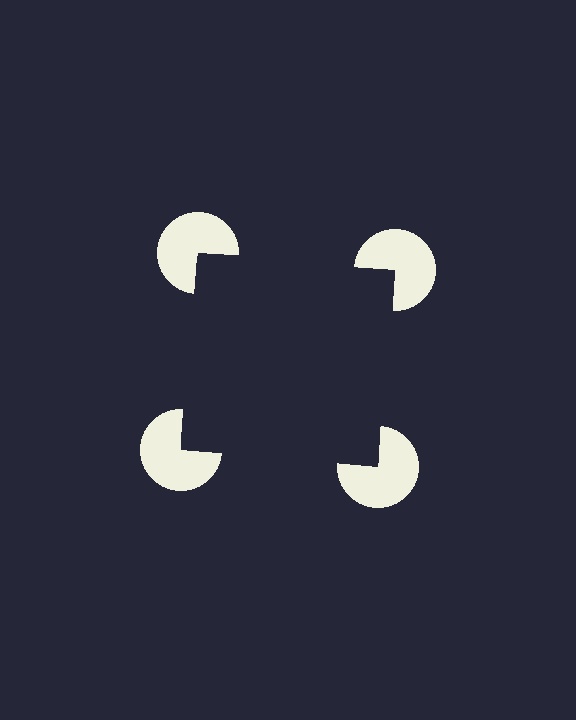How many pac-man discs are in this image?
There are 4 — one at each vertex of the illusory square.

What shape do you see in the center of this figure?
An illusory square — its edges are inferred from the aligned wedge cuts in the pac-man discs, not physically drawn.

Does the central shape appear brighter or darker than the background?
It typically appears slightly darker than the background, even though no actual brightness change is drawn.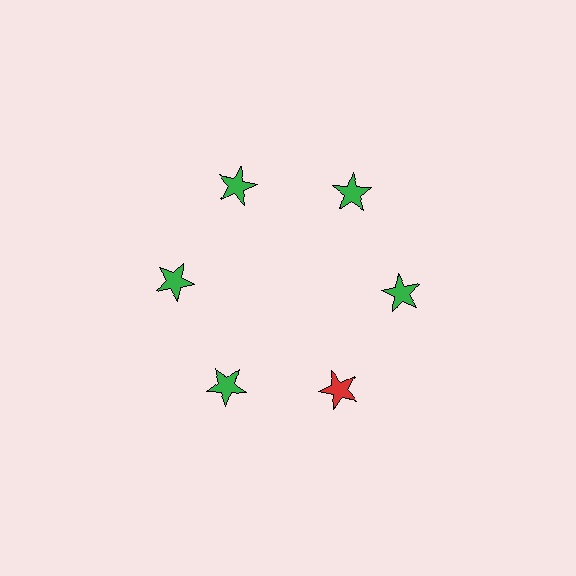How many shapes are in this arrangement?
There are 6 shapes arranged in a ring pattern.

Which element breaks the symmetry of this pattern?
The red star at roughly the 5 o'clock position breaks the symmetry. All other shapes are green stars.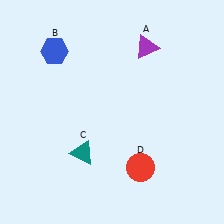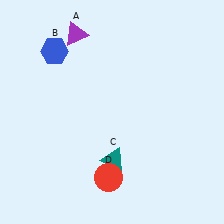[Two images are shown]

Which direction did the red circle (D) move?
The red circle (D) moved left.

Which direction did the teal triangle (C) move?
The teal triangle (C) moved right.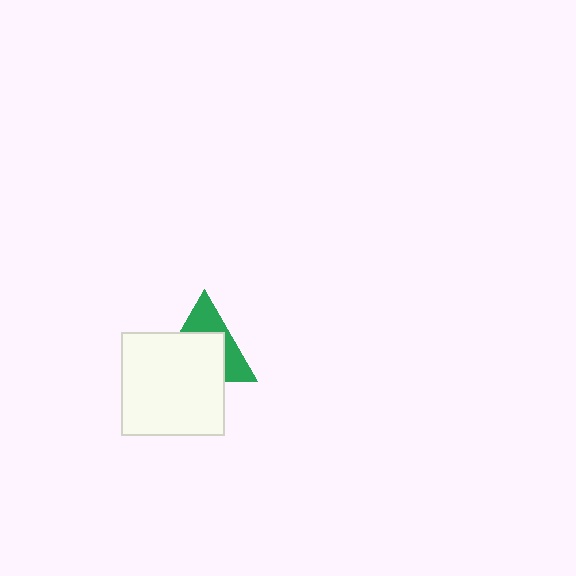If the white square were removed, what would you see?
You would see the complete green triangle.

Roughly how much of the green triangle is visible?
A small part of it is visible (roughly 40%).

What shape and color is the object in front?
The object in front is a white square.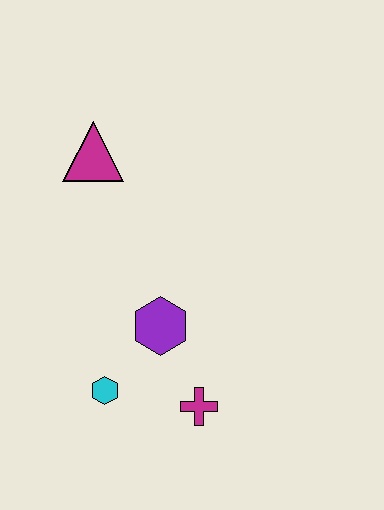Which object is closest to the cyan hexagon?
The purple hexagon is closest to the cyan hexagon.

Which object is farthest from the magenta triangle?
The magenta cross is farthest from the magenta triangle.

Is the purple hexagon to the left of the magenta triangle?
No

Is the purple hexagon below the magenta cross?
No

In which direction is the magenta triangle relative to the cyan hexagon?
The magenta triangle is above the cyan hexagon.